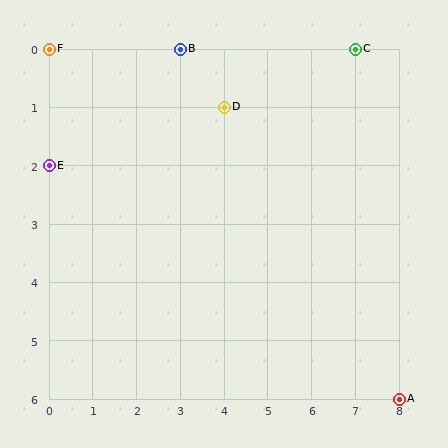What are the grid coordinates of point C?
Point C is at grid coordinates (7, 0).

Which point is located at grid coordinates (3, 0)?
Point B is at (3, 0).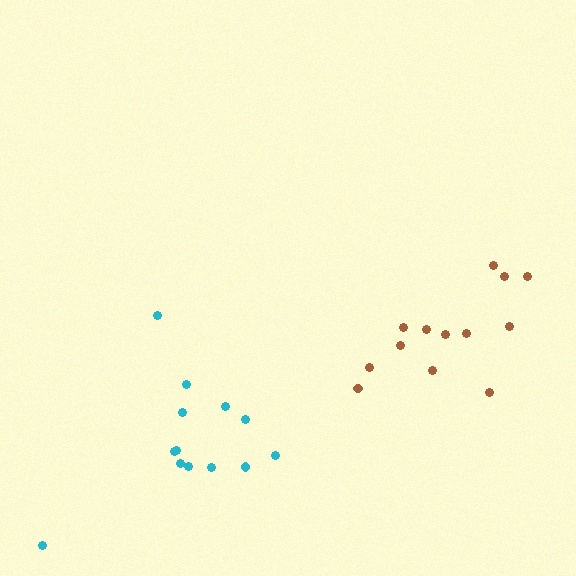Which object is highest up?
The brown cluster is topmost.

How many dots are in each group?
Group 1: 13 dots, Group 2: 13 dots (26 total).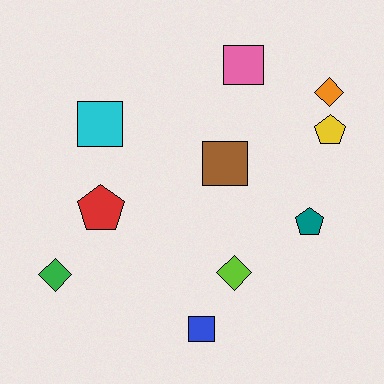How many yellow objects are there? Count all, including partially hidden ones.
There is 1 yellow object.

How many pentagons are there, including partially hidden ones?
There are 3 pentagons.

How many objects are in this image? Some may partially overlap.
There are 10 objects.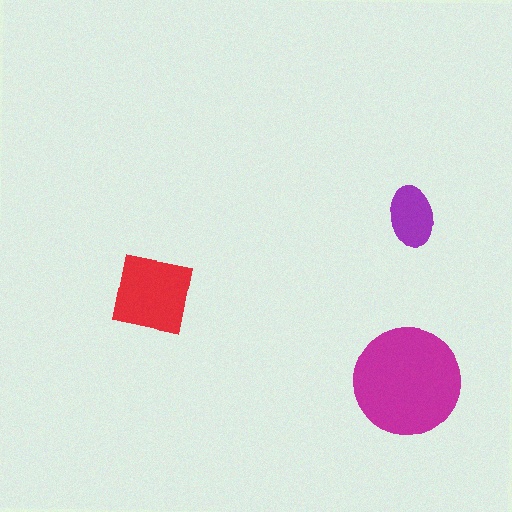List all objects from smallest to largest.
The purple ellipse, the red square, the magenta circle.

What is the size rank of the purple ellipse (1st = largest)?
3rd.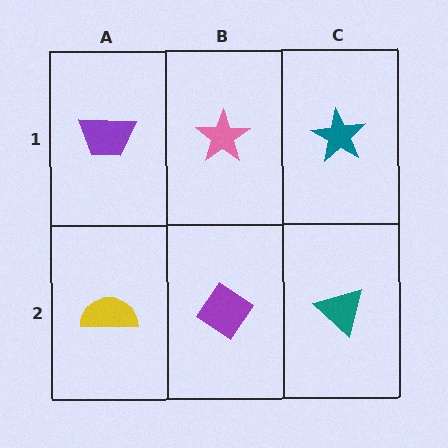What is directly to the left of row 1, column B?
A purple trapezoid.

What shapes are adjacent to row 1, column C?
A teal triangle (row 2, column C), a pink star (row 1, column B).